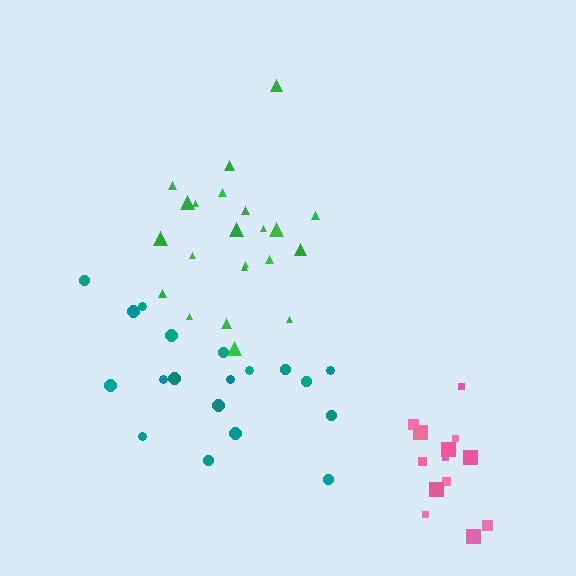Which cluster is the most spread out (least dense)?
Teal.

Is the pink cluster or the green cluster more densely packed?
Pink.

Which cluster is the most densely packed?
Pink.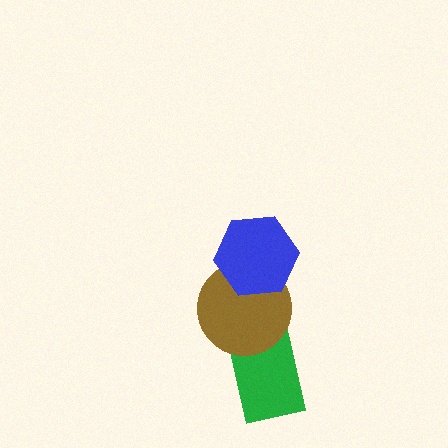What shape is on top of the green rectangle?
The brown circle is on top of the green rectangle.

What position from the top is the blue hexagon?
The blue hexagon is 1st from the top.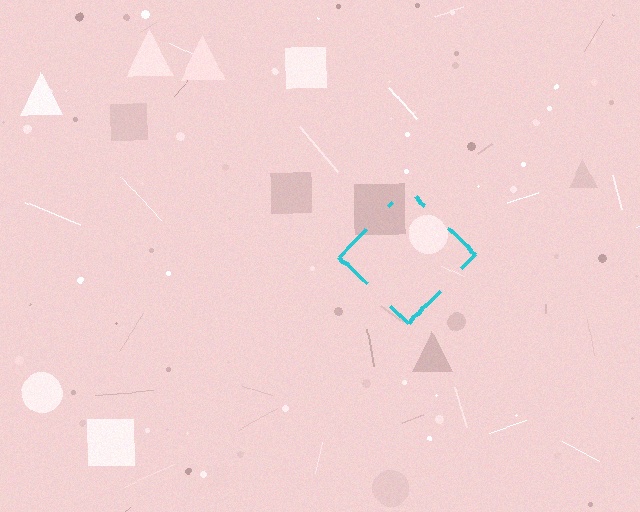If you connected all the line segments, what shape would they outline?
They would outline a diamond.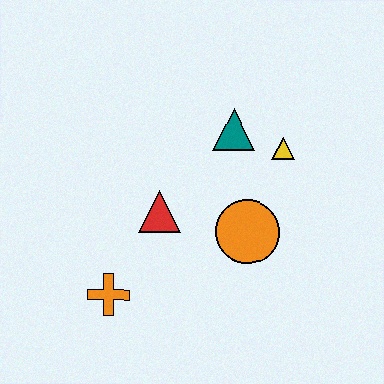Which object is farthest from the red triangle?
The yellow triangle is farthest from the red triangle.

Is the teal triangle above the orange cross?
Yes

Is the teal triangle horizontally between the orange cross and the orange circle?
Yes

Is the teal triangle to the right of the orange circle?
No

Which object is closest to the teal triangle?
The yellow triangle is closest to the teal triangle.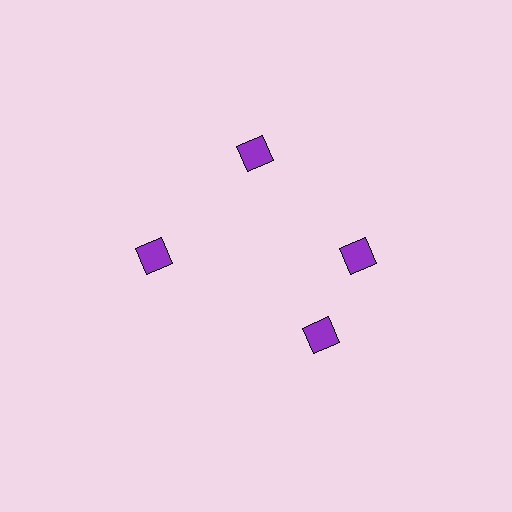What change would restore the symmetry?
The symmetry would be restored by rotating it back into even spacing with its neighbors so that all 4 diamonds sit at equal angles and equal distance from the center.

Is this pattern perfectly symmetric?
No. The 4 purple diamonds are arranged in a ring, but one element near the 6 o'clock position is rotated out of alignment along the ring, breaking the 4-fold rotational symmetry.